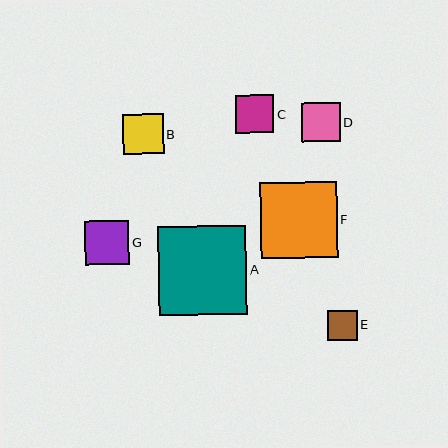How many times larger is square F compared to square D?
Square F is approximately 2.0 times the size of square D.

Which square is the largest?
Square A is the largest with a size of approximately 88 pixels.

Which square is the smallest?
Square E is the smallest with a size of approximately 30 pixels.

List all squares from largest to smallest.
From largest to smallest: A, F, G, B, D, C, E.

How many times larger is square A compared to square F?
Square A is approximately 1.2 times the size of square F.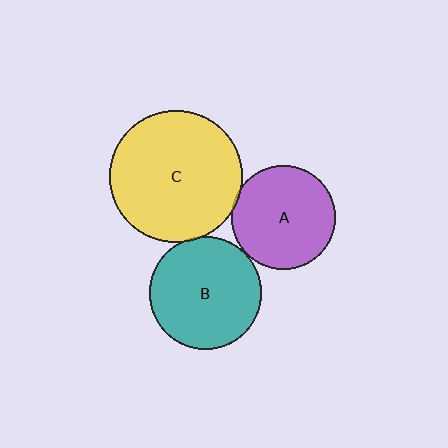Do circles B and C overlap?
Yes.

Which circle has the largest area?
Circle C (yellow).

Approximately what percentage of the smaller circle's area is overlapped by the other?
Approximately 5%.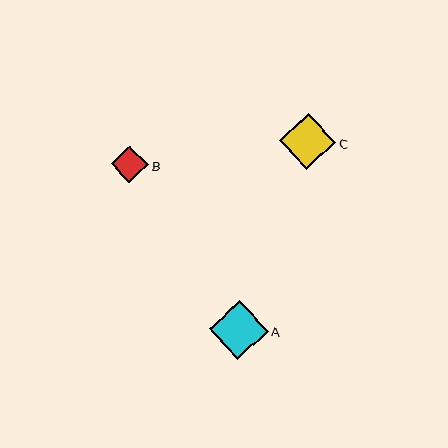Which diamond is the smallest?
Diamond B is the smallest with a size of approximately 37 pixels.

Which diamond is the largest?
Diamond A is the largest with a size of approximately 59 pixels.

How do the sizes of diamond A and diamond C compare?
Diamond A and diamond C are approximately the same size.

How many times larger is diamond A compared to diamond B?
Diamond A is approximately 1.6 times the size of diamond B.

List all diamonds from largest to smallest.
From largest to smallest: A, C, B.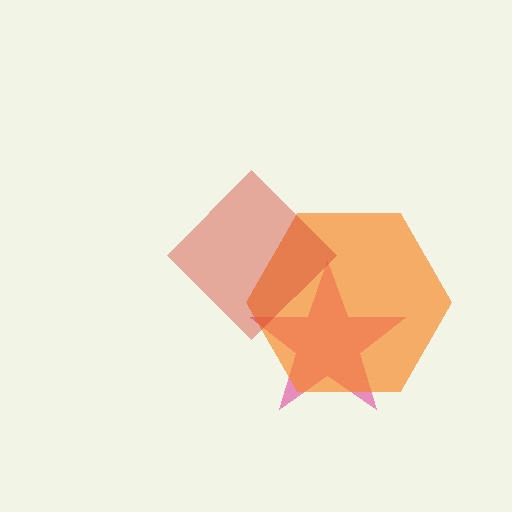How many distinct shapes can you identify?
There are 3 distinct shapes: a pink star, an orange hexagon, a red diamond.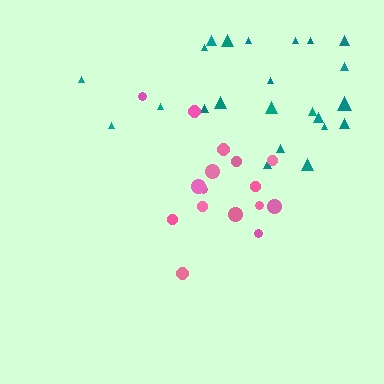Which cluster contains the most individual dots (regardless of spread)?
Teal (23).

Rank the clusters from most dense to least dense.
pink, teal.